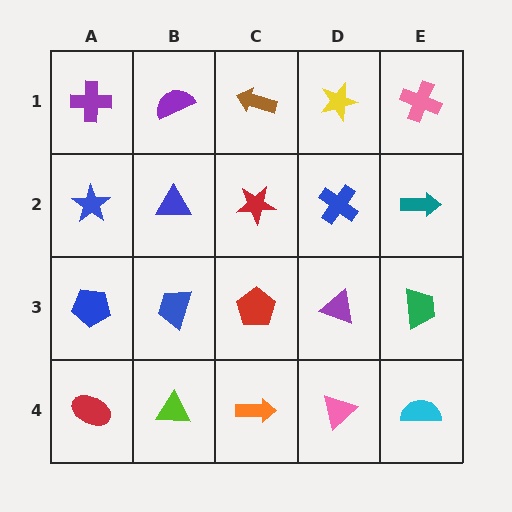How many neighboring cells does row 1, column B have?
3.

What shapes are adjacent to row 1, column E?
A teal arrow (row 2, column E), a yellow star (row 1, column D).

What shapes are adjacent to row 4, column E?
A green trapezoid (row 3, column E), a pink triangle (row 4, column D).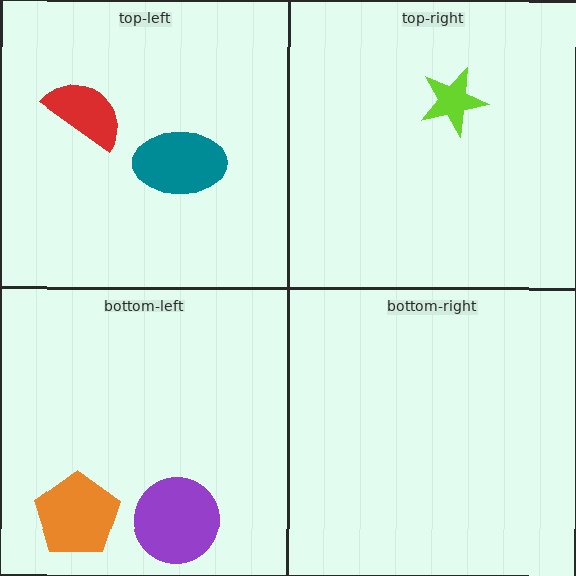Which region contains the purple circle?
The bottom-left region.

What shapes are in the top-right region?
The lime star.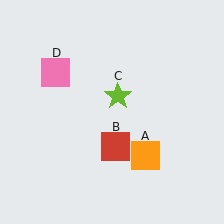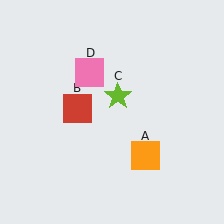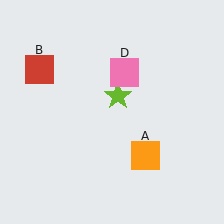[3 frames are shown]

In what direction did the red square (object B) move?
The red square (object B) moved up and to the left.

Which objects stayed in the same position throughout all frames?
Orange square (object A) and lime star (object C) remained stationary.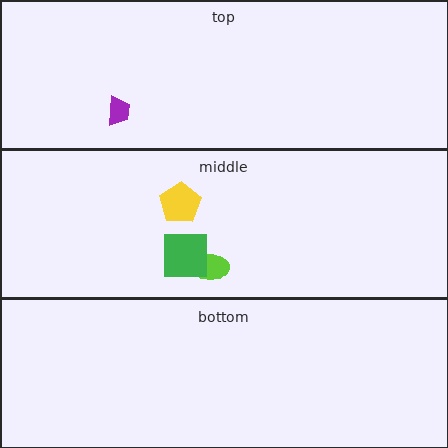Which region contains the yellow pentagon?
The middle region.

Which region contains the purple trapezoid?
The top region.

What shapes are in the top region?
The purple trapezoid.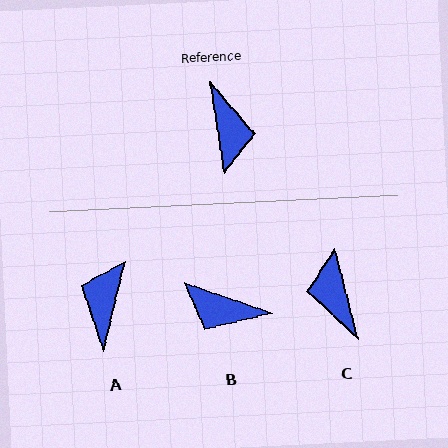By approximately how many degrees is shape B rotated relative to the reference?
Approximately 118 degrees clockwise.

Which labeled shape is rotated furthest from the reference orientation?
C, about 175 degrees away.